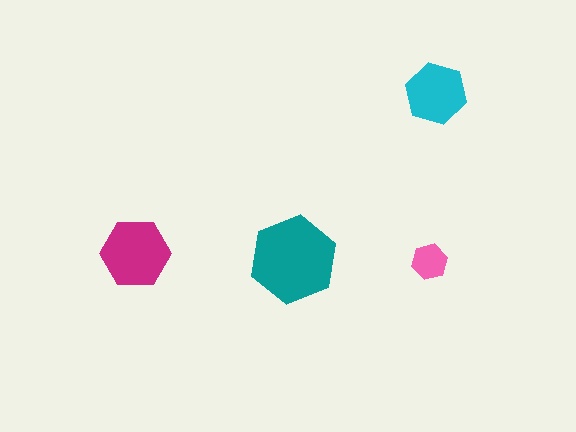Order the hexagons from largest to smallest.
the teal one, the magenta one, the cyan one, the pink one.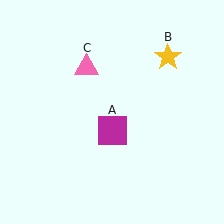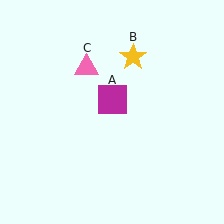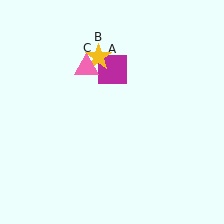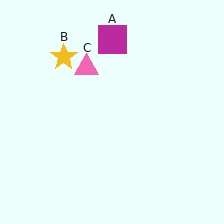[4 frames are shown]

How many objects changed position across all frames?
2 objects changed position: magenta square (object A), yellow star (object B).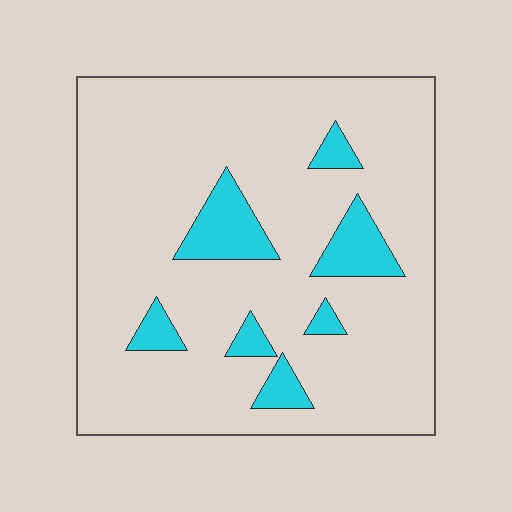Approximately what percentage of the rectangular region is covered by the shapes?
Approximately 15%.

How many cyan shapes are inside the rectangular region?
7.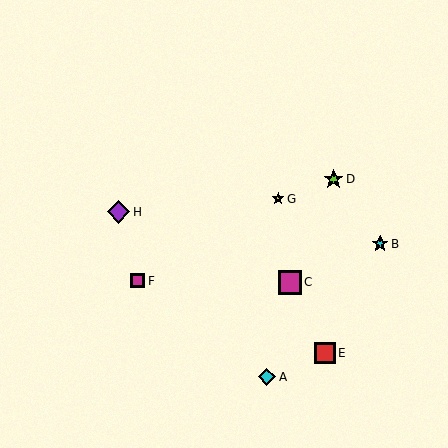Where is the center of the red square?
The center of the red square is at (325, 353).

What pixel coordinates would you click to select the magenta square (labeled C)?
Click at (290, 282) to select the magenta square C.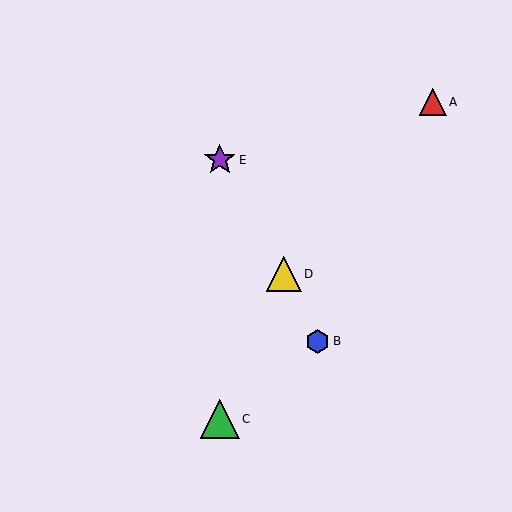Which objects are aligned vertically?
Objects C, E are aligned vertically.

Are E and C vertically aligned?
Yes, both are at x≈220.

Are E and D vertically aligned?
No, E is at x≈220 and D is at x≈284.